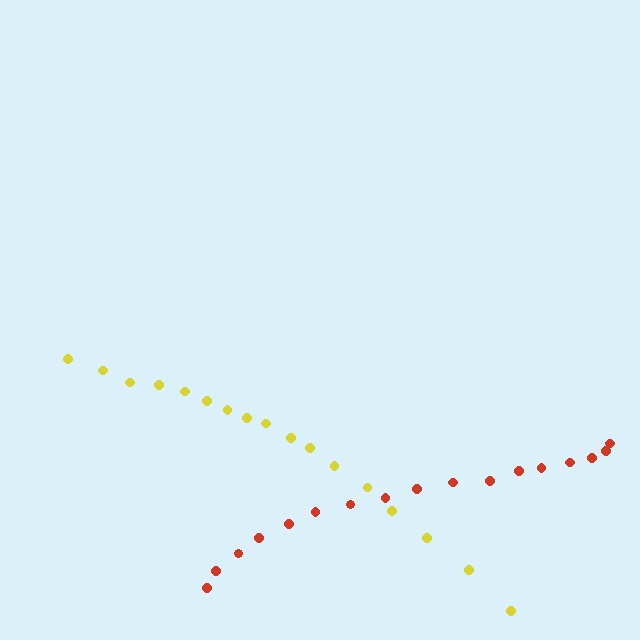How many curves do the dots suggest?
There are 2 distinct paths.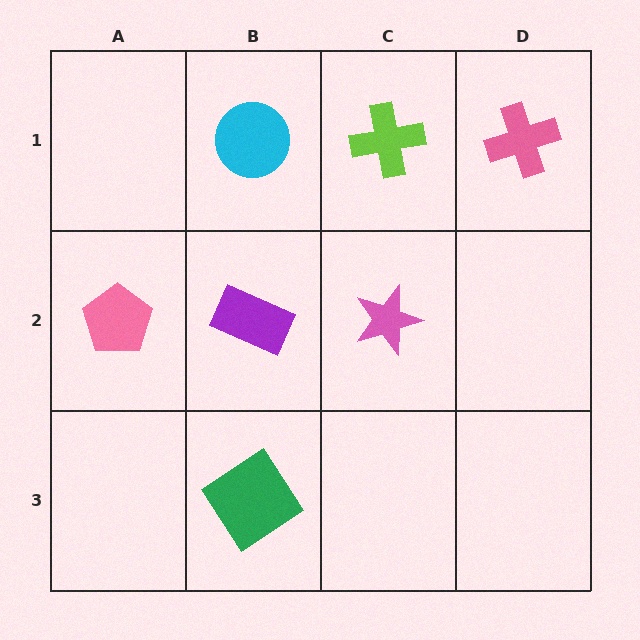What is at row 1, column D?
A pink cross.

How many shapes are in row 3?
1 shape.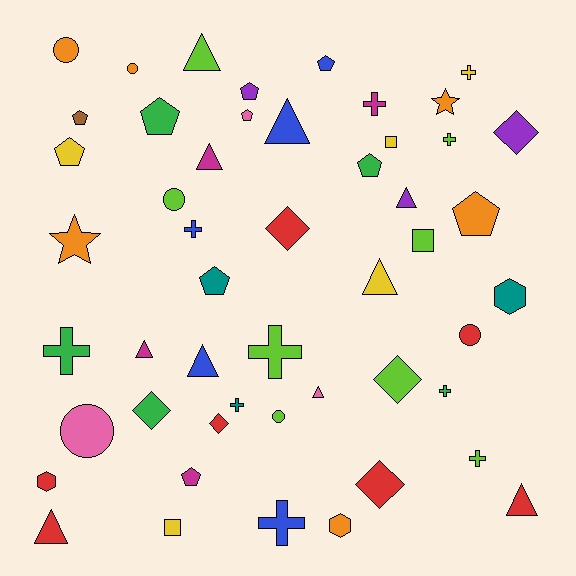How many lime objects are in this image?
There are 8 lime objects.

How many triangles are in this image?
There are 10 triangles.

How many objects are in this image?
There are 50 objects.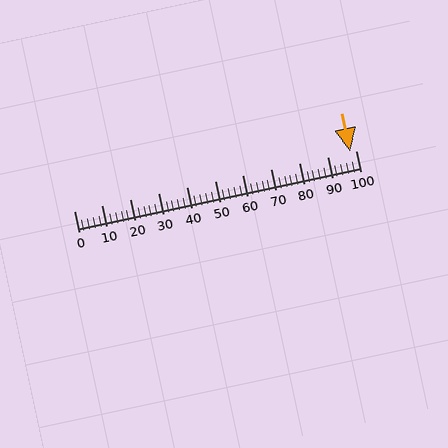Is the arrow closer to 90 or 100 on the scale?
The arrow is closer to 100.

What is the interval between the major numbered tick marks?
The major tick marks are spaced 10 units apart.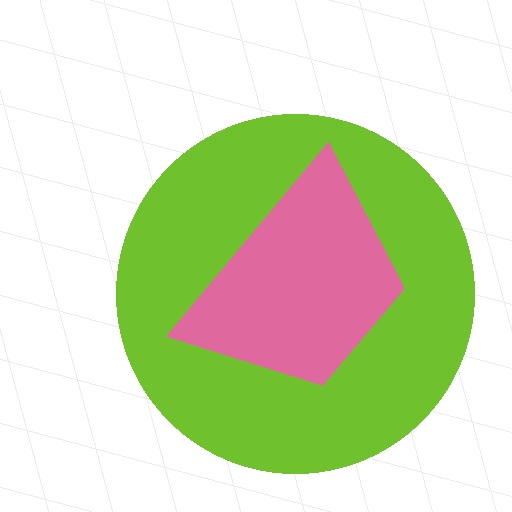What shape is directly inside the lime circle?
The pink trapezoid.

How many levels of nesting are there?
2.